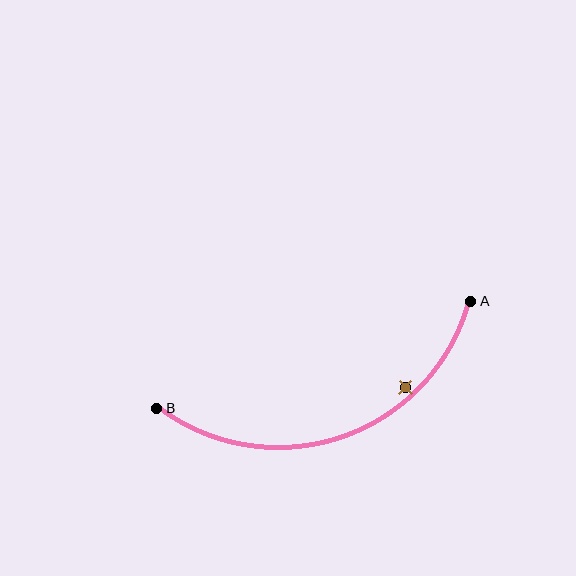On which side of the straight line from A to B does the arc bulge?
The arc bulges below the straight line connecting A and B.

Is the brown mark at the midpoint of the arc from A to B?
No — the brown mark does not lie on the arc at all. It sits slightly inside the curve.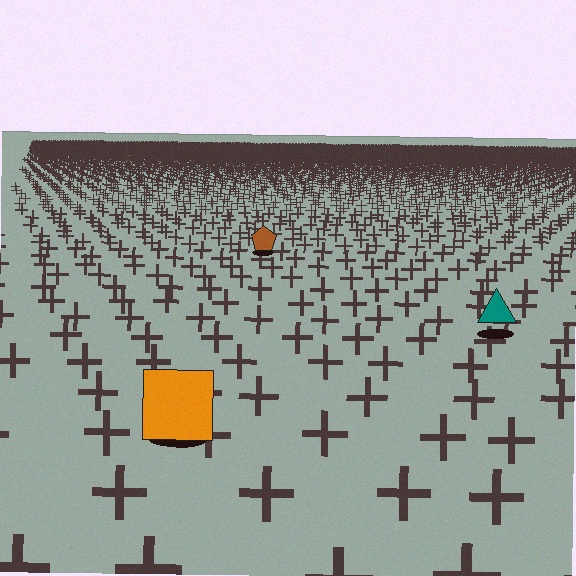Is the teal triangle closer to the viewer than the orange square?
No. The orange square is closer — you can tell from the texture gradient: the ground texture is coarser near it.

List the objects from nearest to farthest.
From nearest to farthest: the orange square, the teal triangle, the brown pentagon.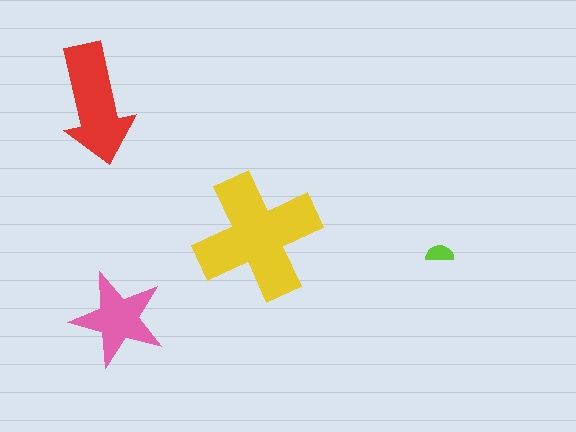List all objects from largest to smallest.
The yellow cross, the red arrow, the pink star, the lime semicircle.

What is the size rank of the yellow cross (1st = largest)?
1st.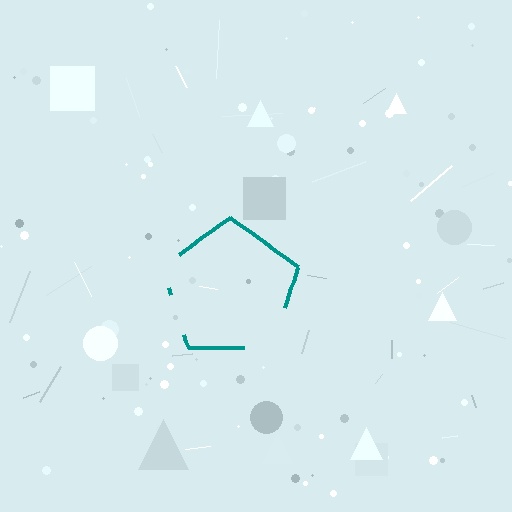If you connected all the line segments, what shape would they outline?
They would outline a pentagon.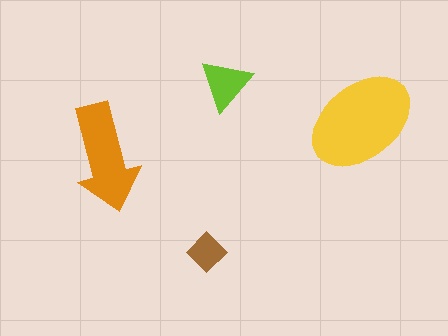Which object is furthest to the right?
The yellow ellipse is rightmost.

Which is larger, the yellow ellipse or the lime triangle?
The yellow ellipse.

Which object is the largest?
The yellow ellipse.